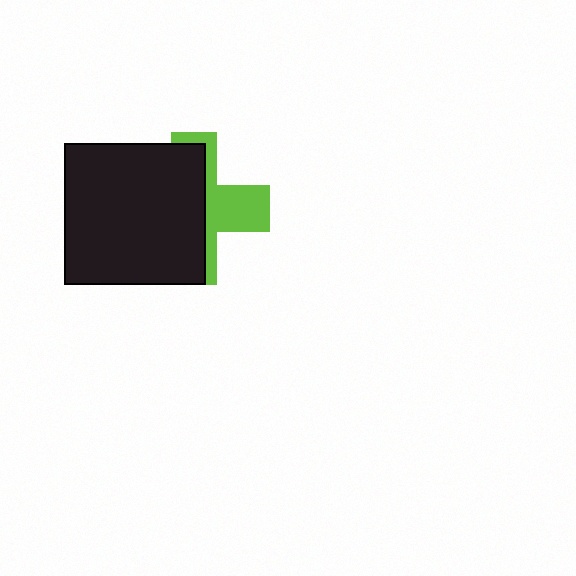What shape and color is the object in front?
The object in front is a black square.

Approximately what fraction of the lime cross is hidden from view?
Roughly 61% of the lime cross is hidden behind the black square.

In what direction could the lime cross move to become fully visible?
The lime cross could move right. That would shift it out from behind the black square entirely.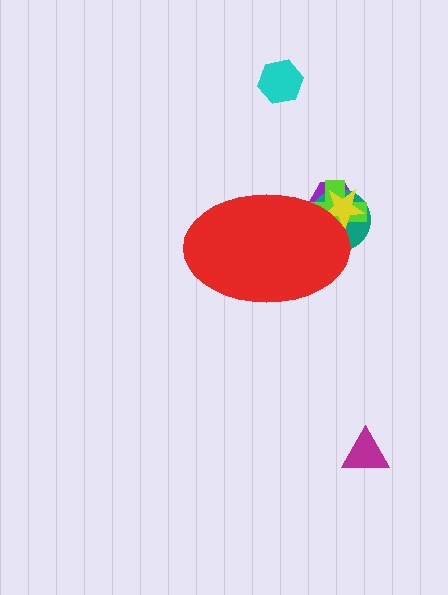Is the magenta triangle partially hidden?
No, the magenta triangle is fully visible.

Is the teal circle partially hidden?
Yes, the teal circle is partially hidden behind the red ellipse.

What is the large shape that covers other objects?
A red ellipse.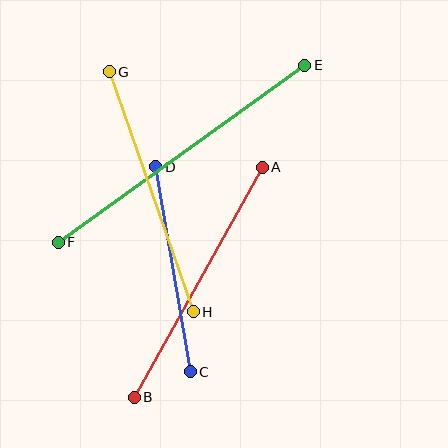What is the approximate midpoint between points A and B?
The midpoint is at approximately (198, 282) pixels.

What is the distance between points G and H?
The distance is approximately 254 pixels.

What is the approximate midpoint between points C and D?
The midpoint is at approximately (173, 269) pixels.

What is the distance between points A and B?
The distance is approximately 263 pixels.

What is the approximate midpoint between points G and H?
The midpoint is at approximately (151, 192) pixels.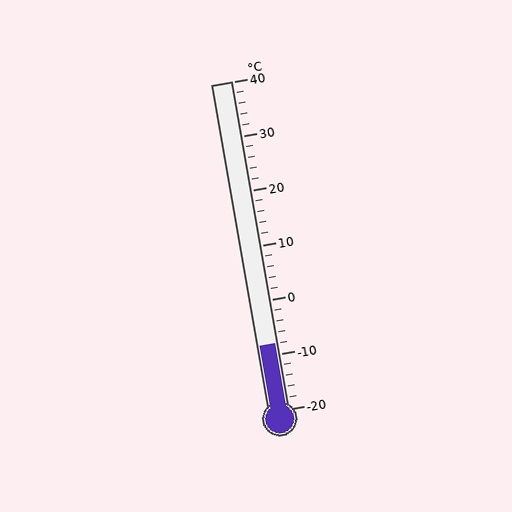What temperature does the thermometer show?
The thermometer shows approximately -8°C.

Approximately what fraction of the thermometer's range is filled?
The thermometer is filled to approximately 20% of its range.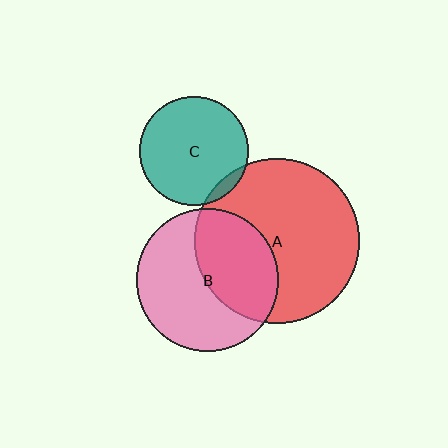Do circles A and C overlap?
Yes.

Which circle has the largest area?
Circle A (red).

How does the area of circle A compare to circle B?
Approximately 1.3 times.